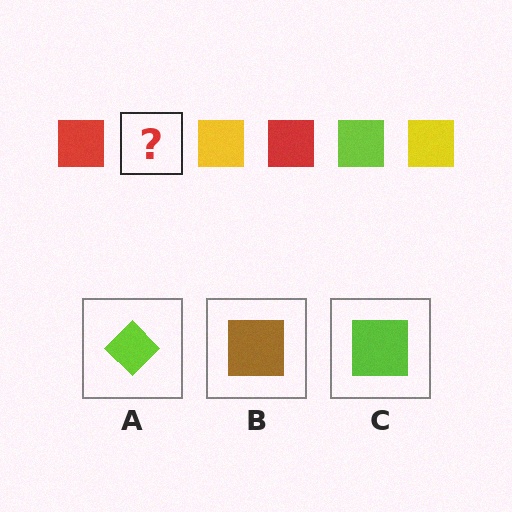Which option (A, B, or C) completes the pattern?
C.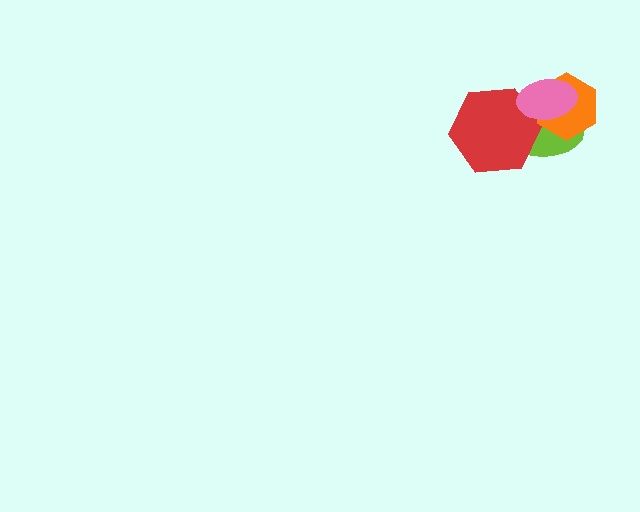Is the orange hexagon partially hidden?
Yes, it is partially covered by another shape.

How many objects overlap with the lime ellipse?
3 objects overlap with the lime ellipse.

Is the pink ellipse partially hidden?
No, no other shape covers it.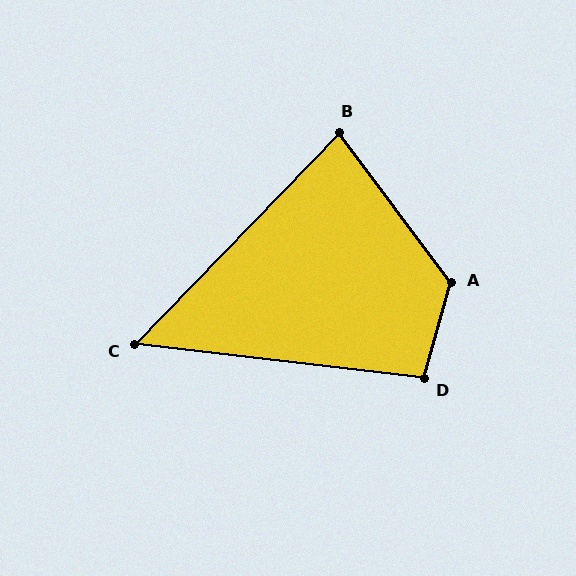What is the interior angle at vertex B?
Approximately 81 degrees (acute).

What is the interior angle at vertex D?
Approximately 99 degrees (obtuse).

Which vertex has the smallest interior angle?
C, at approximately 53 degrees.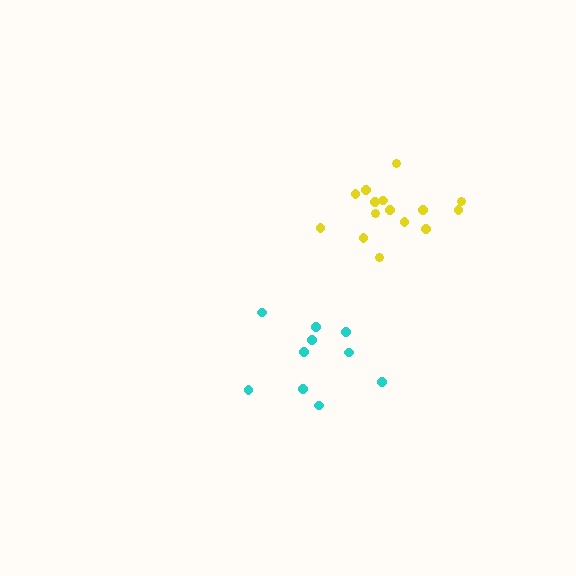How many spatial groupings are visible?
There are 2 spatial groupings.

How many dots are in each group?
Group 1: 15 dots, Group 2: 10 dots (25 total).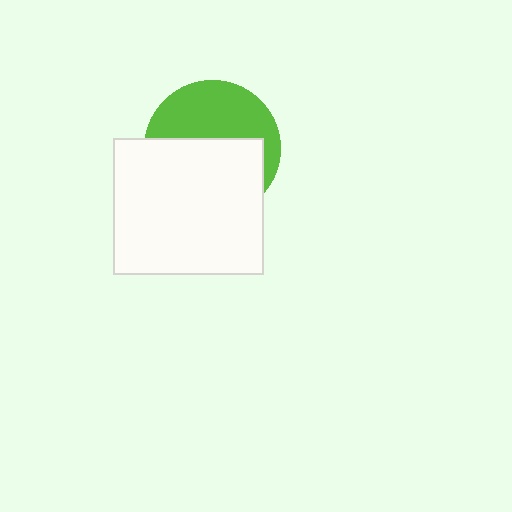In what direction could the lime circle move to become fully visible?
The lime circle could move up. That would shift it out from behind the white rectangle entirely.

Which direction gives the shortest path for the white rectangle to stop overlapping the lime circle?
Moving down gives the shortest separation.